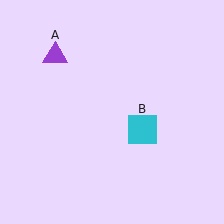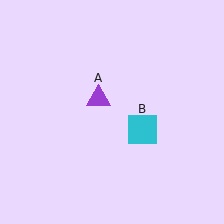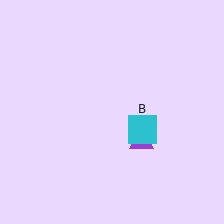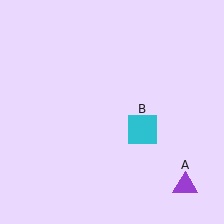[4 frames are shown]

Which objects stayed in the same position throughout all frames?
Cyan square (object B) remained stationary.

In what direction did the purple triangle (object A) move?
The purple triangle (object A) moved down and to the right.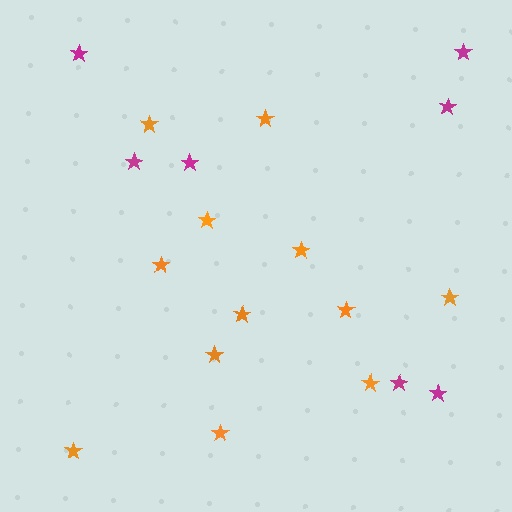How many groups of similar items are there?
There are 2 groups: one group of orange stars (12) and one group of magenta stars (7).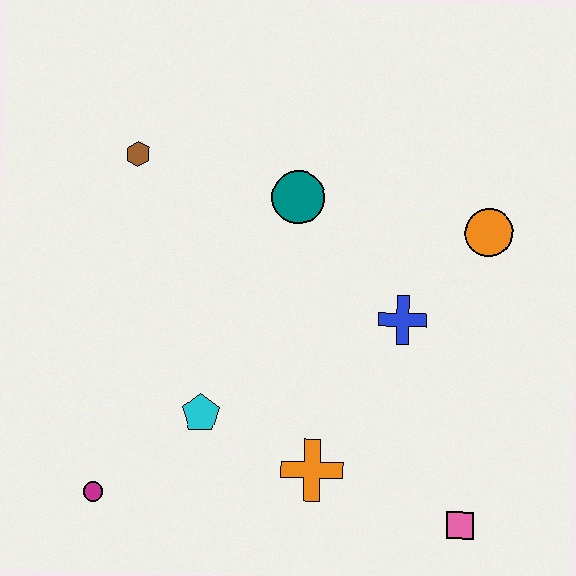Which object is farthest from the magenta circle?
The orange circle is farthest from the magenta circle.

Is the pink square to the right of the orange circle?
No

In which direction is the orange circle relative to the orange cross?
The orange circle is above the orange cross.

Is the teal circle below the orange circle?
No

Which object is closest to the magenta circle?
The cyan pentagon is closest to the magenta circle.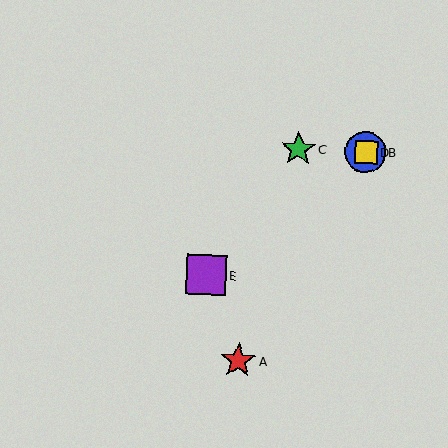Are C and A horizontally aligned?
No, C is at y≈149 and A is at y≈361.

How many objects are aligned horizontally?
3 objects (B, C, D) are aligned horizontally.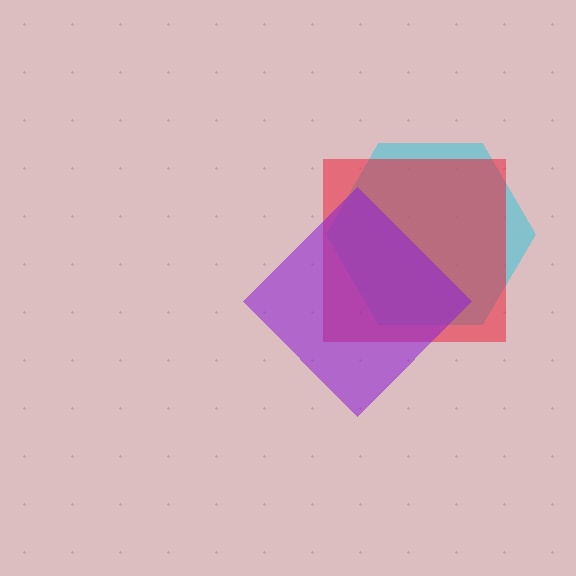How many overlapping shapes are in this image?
There are 3 overlapping shapes in the image.